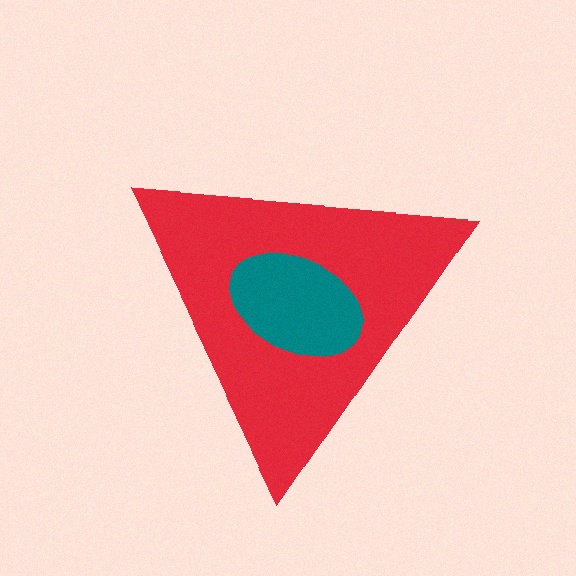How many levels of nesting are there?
2.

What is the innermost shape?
The teal ellipse.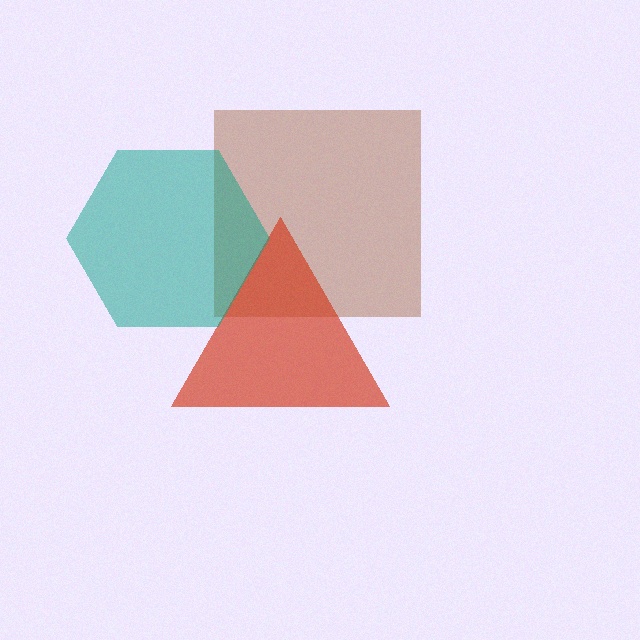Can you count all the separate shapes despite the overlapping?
Yes, there are 3 separate shapes.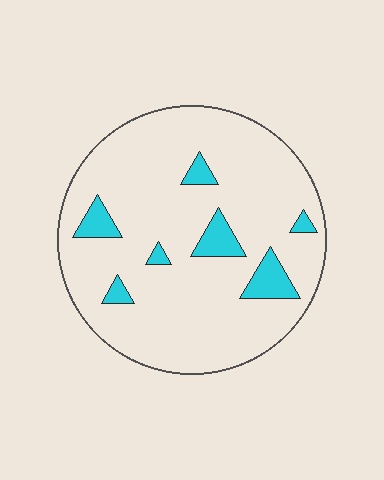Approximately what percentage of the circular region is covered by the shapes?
Approximately 10%.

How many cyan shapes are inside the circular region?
7.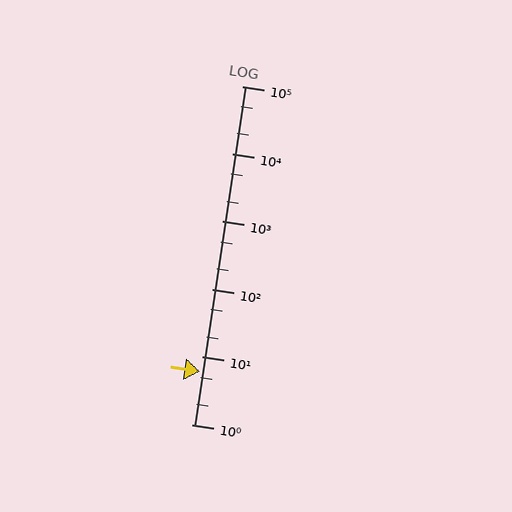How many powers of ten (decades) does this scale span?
The scale spans 5 decades, from 1 to 100000.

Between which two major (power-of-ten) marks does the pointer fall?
The pointer is between 1 and 10.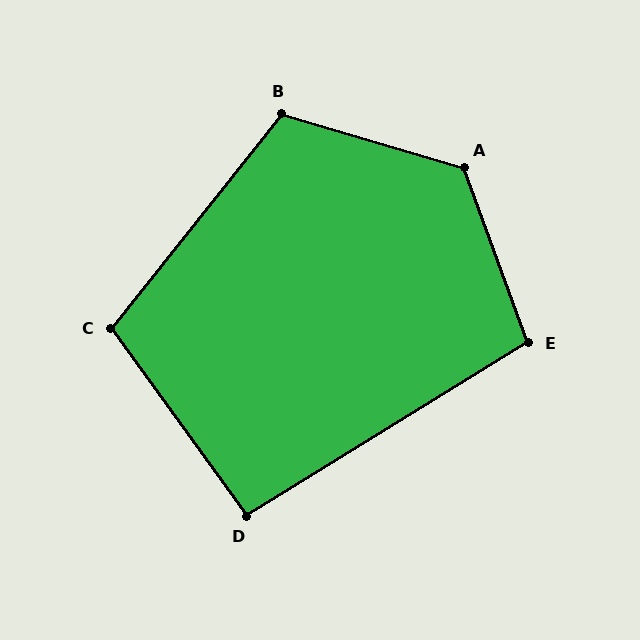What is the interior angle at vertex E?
Approximately 101 degrees (obtuse).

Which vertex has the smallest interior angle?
D, at approximately 94 degrees.